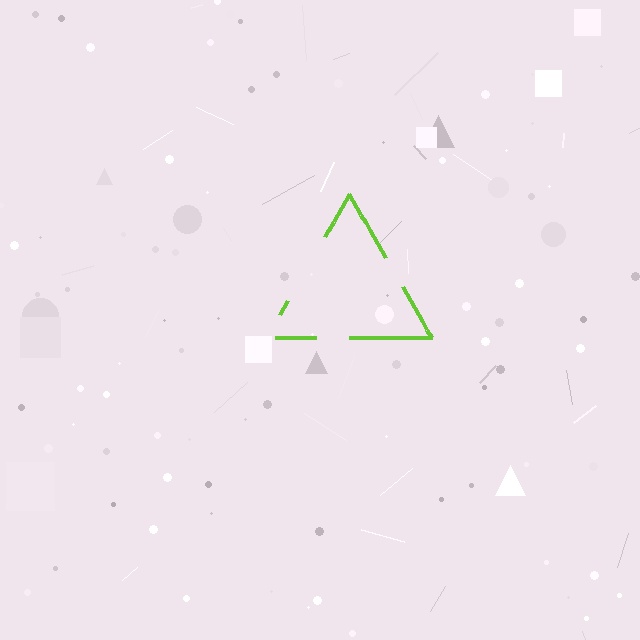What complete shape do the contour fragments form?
The contour fragments form a triangle.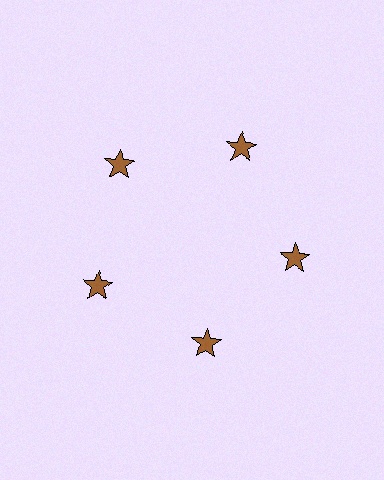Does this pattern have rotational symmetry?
Yes, this pattern has 5-fold rotational symmetry. It looks the same after rotating 72 degrees around the center.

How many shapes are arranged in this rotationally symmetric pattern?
There are 5 shapes, arranged in 5 groups of 1.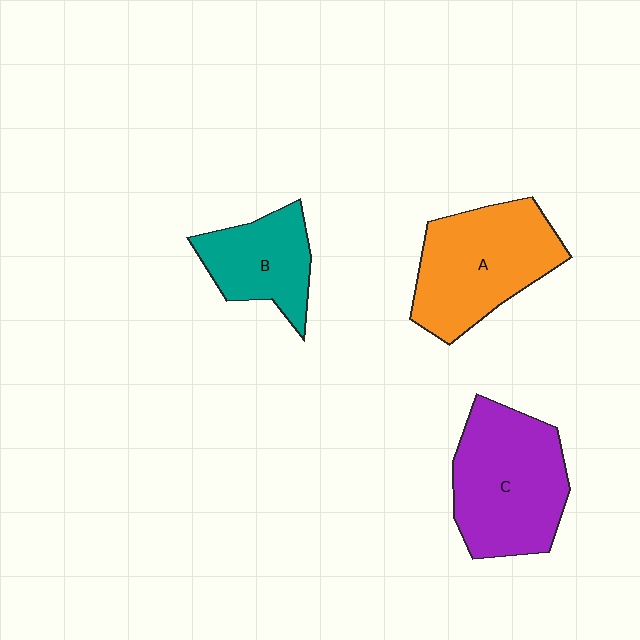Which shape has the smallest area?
Shape B (teal).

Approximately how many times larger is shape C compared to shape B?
Approximately 1.6 times.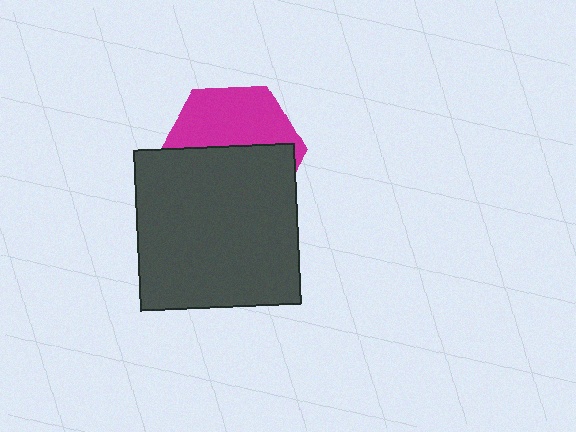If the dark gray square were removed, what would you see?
You would see the complete magenta hexagon.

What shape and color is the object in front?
The object in front is a dark gray square.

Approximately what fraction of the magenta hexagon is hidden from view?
Roughly 55% of the magenta hexagon is hidden behind the dark gray square.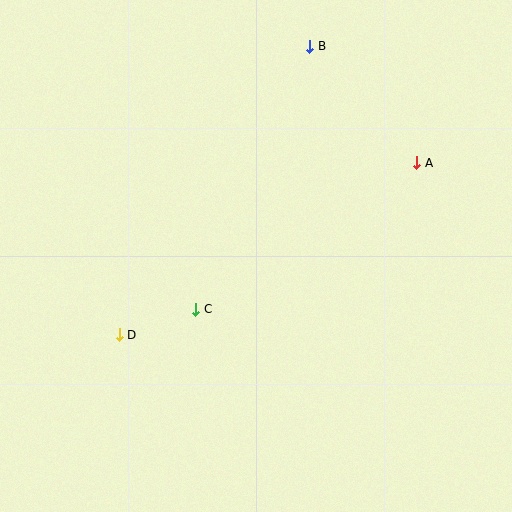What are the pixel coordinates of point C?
Point C is at (196, 309).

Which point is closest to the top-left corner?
Point B is closest to the top-left corner.